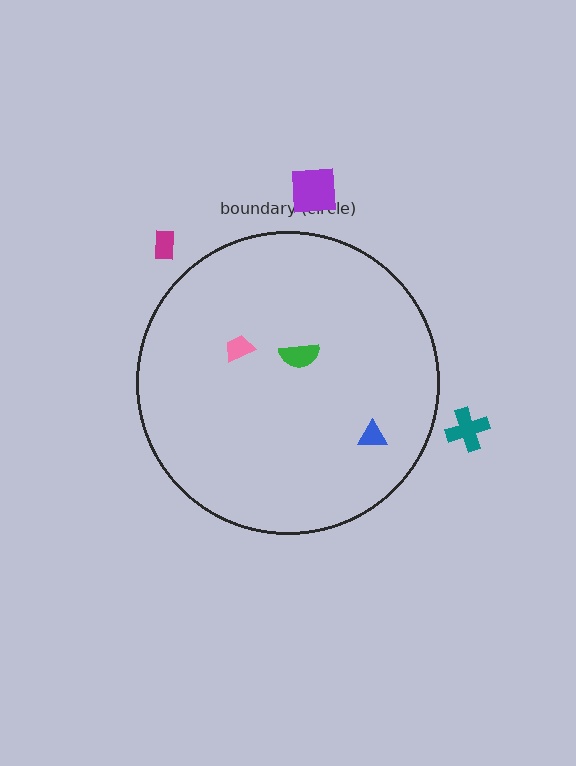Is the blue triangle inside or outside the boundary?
Inside.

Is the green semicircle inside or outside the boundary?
Inside.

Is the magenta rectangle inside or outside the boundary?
Outside.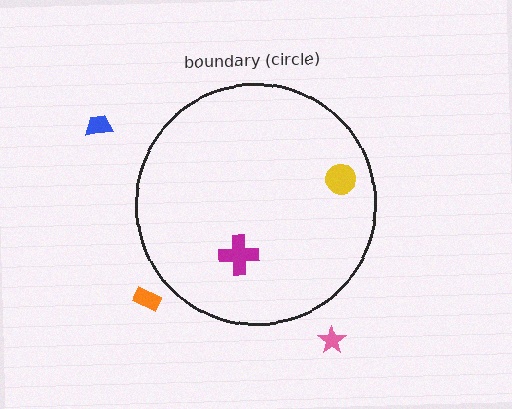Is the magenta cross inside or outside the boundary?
Inside.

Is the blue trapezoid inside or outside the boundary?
Outside.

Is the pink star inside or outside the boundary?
Outside.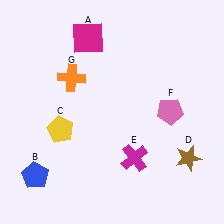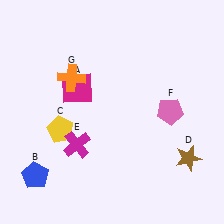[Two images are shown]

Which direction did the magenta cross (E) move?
The magenta cross (E) moved left.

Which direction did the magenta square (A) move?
The magenta square (A) moved down.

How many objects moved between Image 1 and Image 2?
2 objects moved between the two images.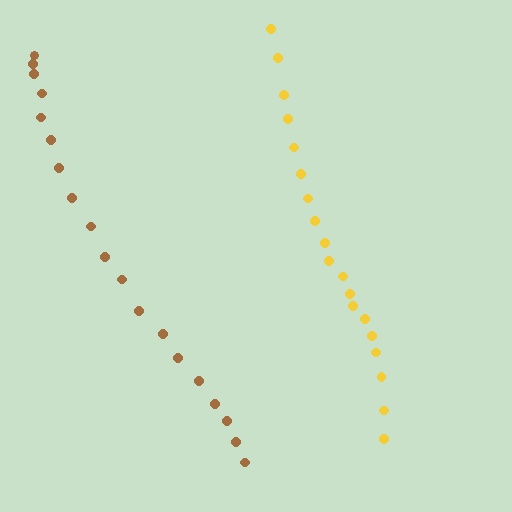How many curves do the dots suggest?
There are 2 distinct paths.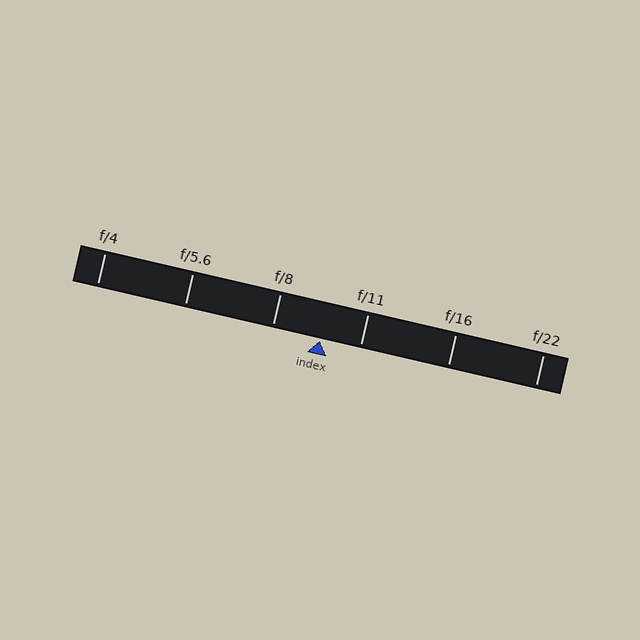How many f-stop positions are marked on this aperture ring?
There are 6 f-stop positions marked.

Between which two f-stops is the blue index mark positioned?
The index mark is between f/8 and f/11.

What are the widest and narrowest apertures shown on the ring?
The widest aperture shown is f/4 and the narrowest is f/22.